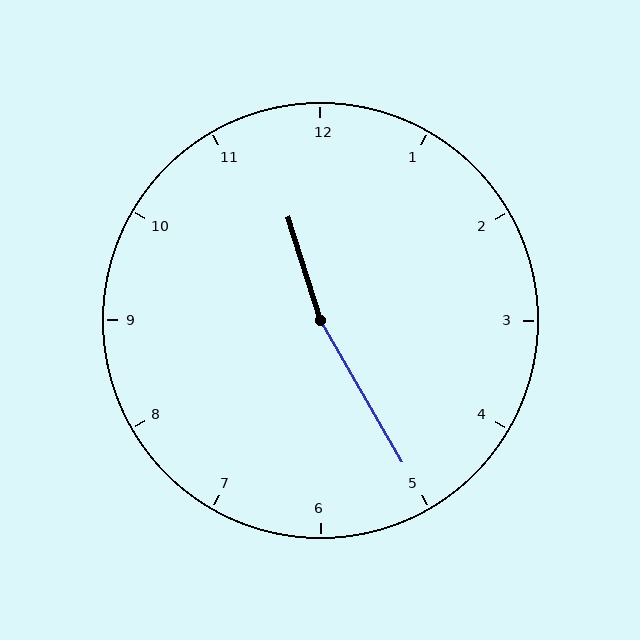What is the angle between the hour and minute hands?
Approximately 168 degrees.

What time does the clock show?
11:25.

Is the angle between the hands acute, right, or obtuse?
It is obtuse.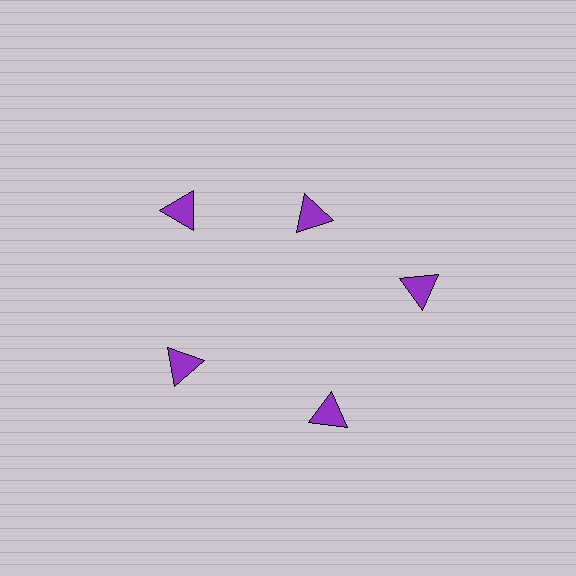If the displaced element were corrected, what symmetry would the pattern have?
It would have 5-fold rotational symmetry — the pattern would map onto itself every 72 degrees.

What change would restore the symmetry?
The symmetry would be restored by moving it outward, back onto the ring so that all 5 triangles sit at equal angles and equal distance from the center.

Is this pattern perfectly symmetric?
No. The 5 purple triangles are arranged in a ring, but one element near the 1 o'clock position is pulled inward toward the center, breaking the 5-fold rotational symmetry.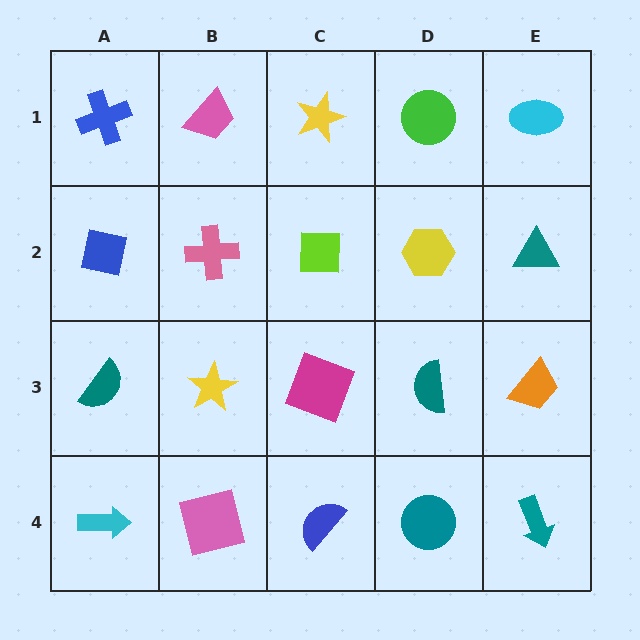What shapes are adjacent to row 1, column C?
A lime square (row 2, column C), a pink trapezoid (row 1, column B), a green circle (row 1, column D).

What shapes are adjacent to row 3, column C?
A lime square (row 2, column C), a blue semicircle (row 4, column C), a yellow star (row 3, column B), a teal semicircle (row 3, column D).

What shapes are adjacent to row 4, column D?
A teal semicircle (row 3, column D), a blue semicircle (row 4, column C), a teal arrow (row 4, column E).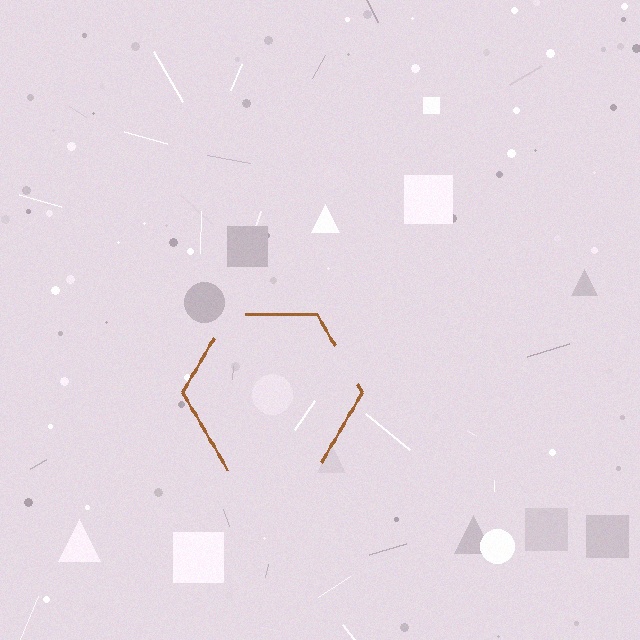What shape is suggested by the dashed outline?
The dashed outline suggests a hexagon.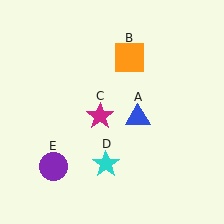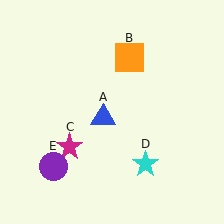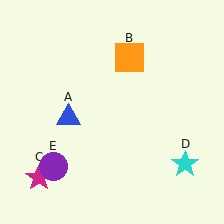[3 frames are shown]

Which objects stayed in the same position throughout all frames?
Orange square (object B) and purple circle (object E) remained stationary.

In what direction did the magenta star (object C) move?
The magenta star (object C) moved down and to the left.